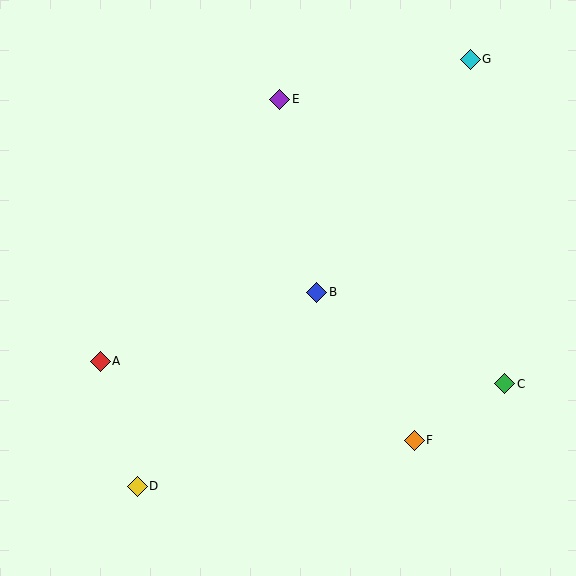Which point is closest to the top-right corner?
Point G is closest to the top-right corner.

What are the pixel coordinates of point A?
Point A is at (100, 361).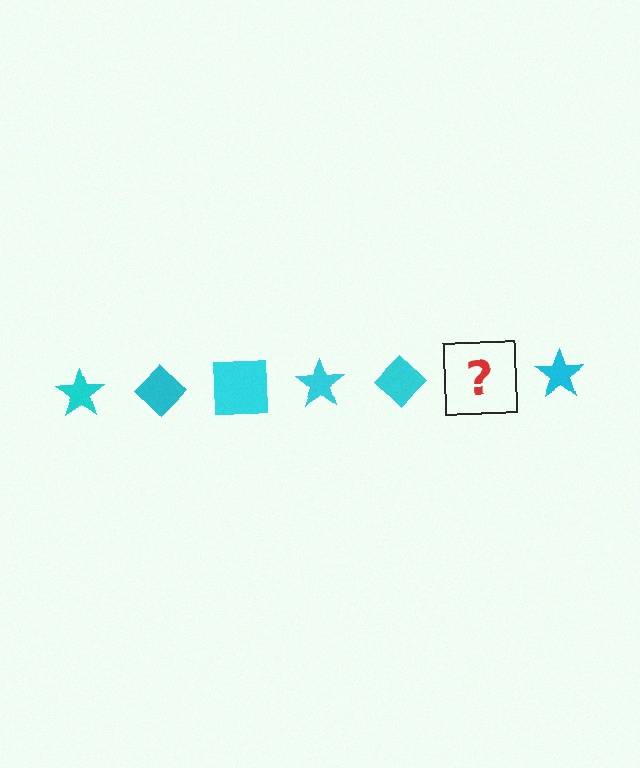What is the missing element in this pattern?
The missing element is a cyan square.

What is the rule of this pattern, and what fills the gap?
The rule is that the pattern cycles through star, diamond, square shapes in cyan. The gap should be filled with a cyan square.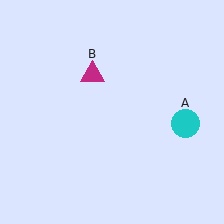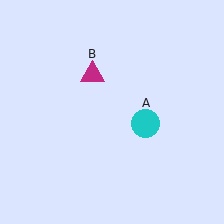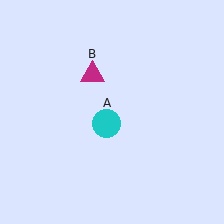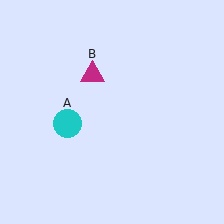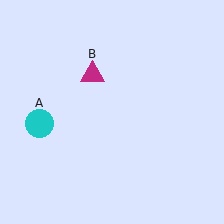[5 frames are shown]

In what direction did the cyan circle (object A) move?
The cyan circle (object A) moved left.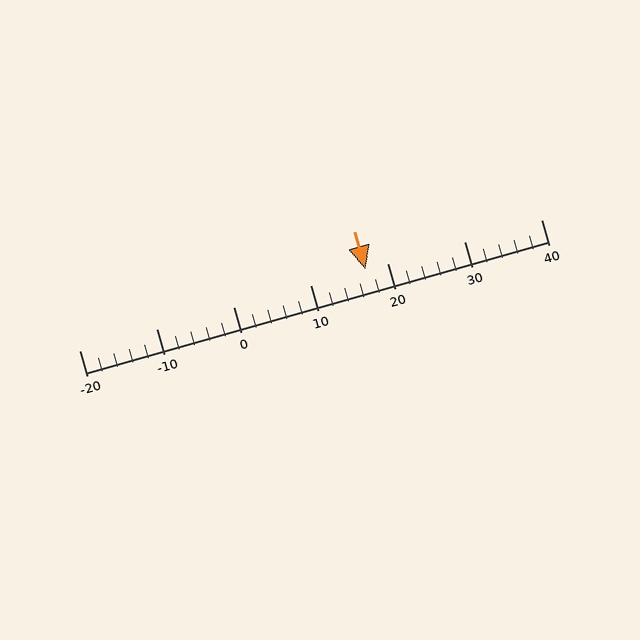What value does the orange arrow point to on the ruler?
The orange arrow points to approximately 17.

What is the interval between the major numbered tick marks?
The major tick marks are spaced 10 units apart.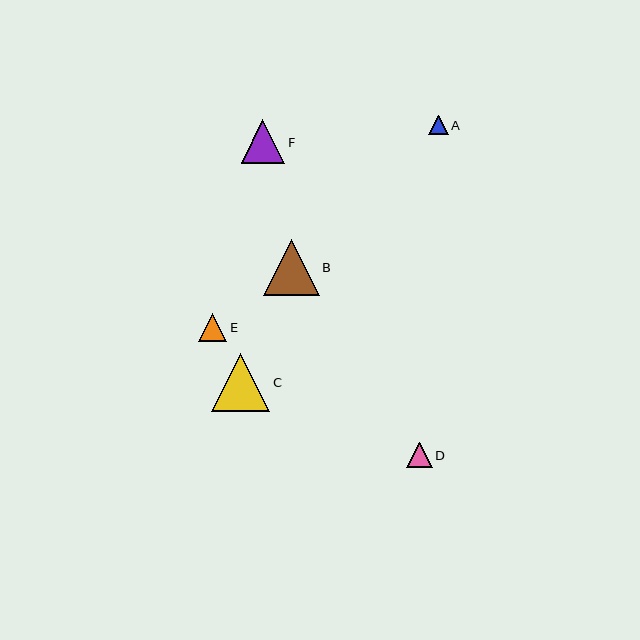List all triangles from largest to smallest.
From largest to smallest: C, B, F, E, D, A.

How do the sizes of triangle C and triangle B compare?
Triangle C and triangle B are approximately the same size.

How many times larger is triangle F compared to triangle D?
Triangle F is approximately 1.7 times the size of triangle D.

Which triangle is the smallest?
Triangle A is the smallest with a size of approximately 19 pixels.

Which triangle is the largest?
Triangle C is the largest with a size of approximately 58 pixels.